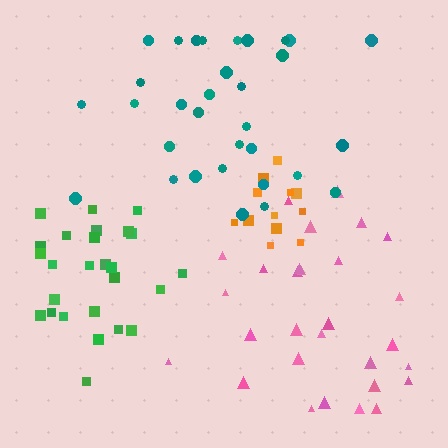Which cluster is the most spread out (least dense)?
Teal.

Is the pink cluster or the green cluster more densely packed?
Green.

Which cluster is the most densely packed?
Orange.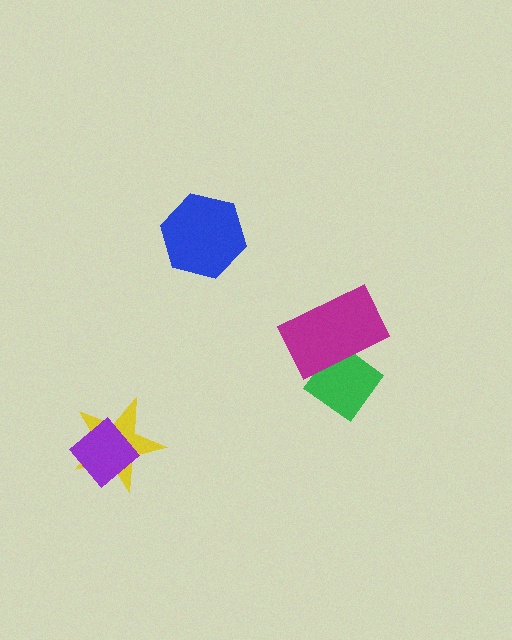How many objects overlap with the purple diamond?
1 object overlaps with the purple diamond.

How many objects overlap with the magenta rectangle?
1 object overlaps with the magenta rectangle.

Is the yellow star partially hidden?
Yes, it is partially covered by another shape.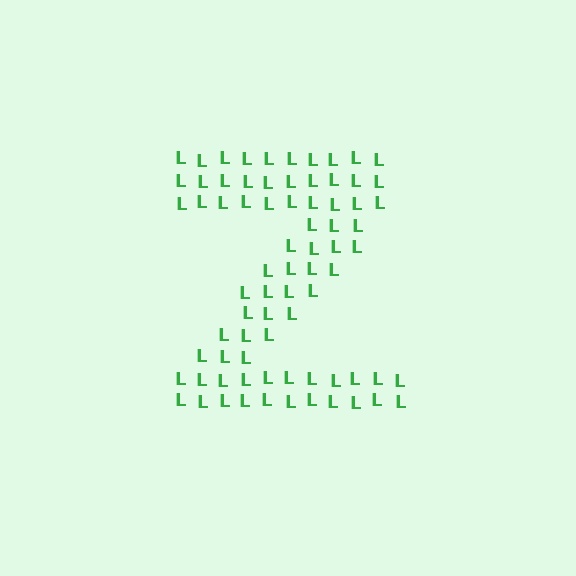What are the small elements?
The small elements are letter L's.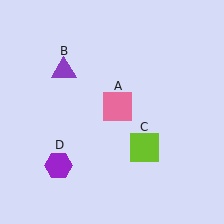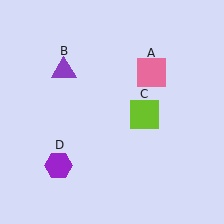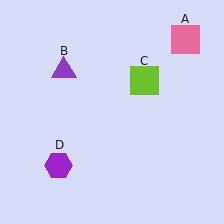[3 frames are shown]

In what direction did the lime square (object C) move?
The lime square (object C) moved up.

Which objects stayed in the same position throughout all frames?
Purple triangle (object B) and purple hexagon (object D) remained stationary.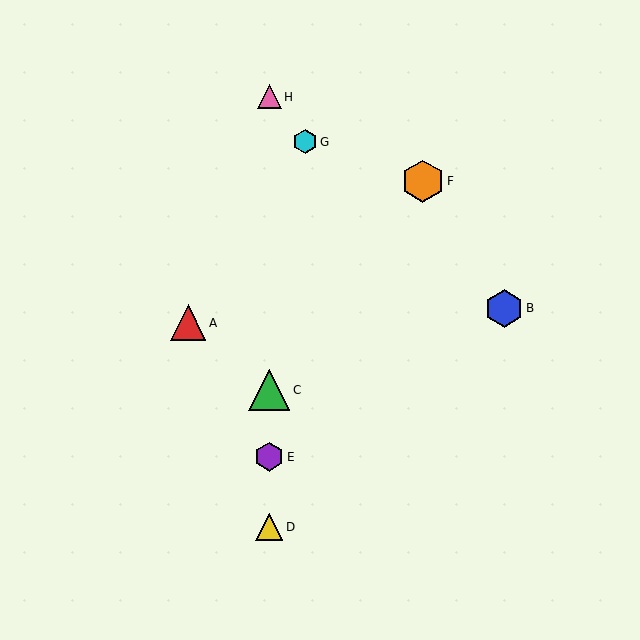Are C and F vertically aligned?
No, C is at x≈269 and F is at x≈423.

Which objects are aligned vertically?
Objects C, D, E, H are aligned vertically.